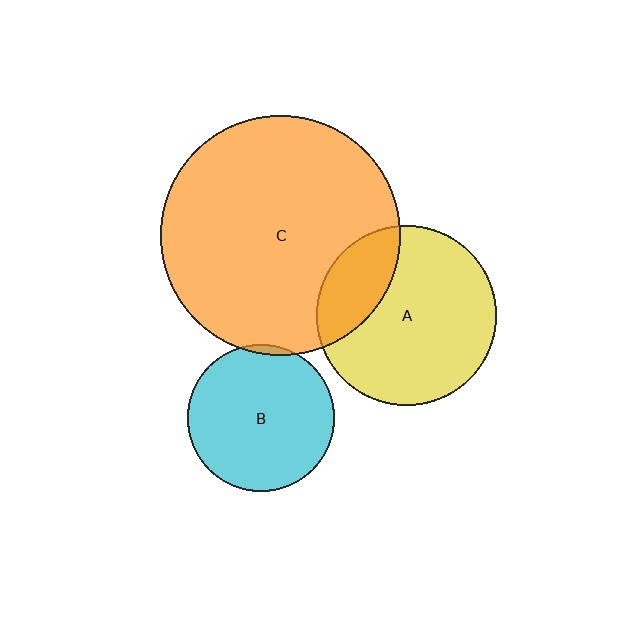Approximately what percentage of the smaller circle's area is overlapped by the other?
Approximately 5%.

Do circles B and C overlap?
Yes.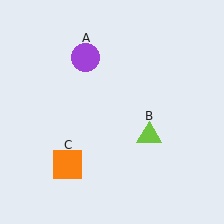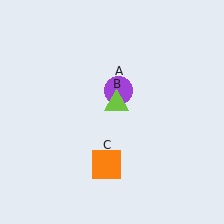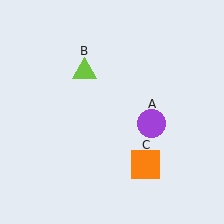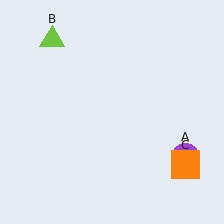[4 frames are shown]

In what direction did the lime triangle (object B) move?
The lime triangle (object B) moved up and to the left.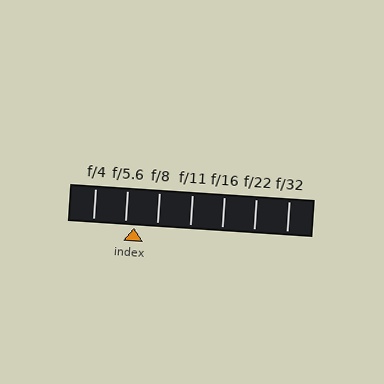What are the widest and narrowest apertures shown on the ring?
The widest aperture shown is f/4 and the narrowest is f/32.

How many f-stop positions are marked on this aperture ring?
There are 7 f-stop positions marked.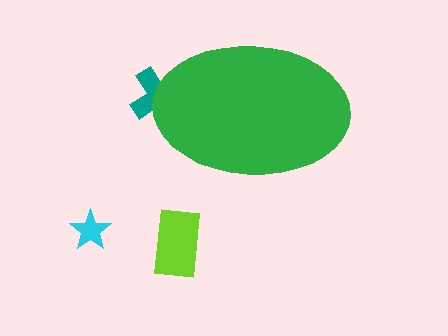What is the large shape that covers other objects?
A green ellipse.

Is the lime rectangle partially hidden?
No, the lime rectangle is fully visible.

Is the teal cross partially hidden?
Yes, the teal cross is partially hidden behind the green ellipse.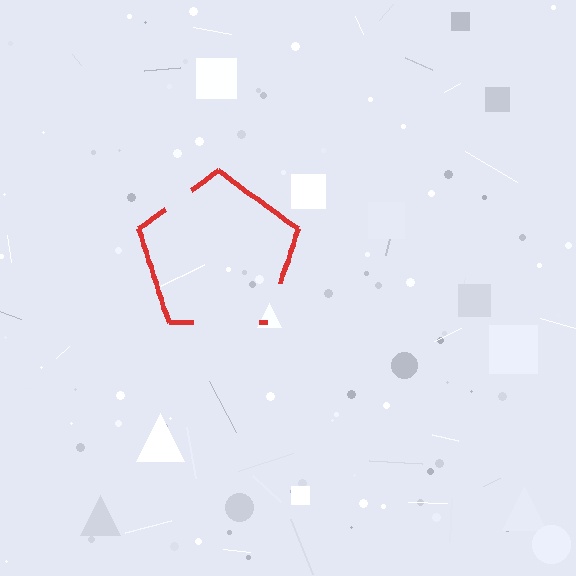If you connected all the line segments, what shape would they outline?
They would outline a pentagon.